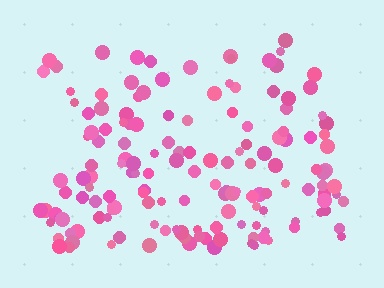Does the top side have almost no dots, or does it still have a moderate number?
Still a moderate number, just noticeably fewer than the bottom.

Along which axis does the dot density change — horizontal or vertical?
Vertical.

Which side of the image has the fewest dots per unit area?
The top.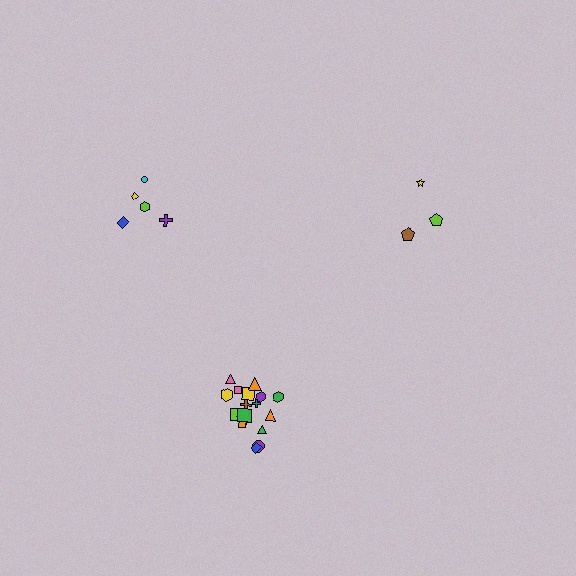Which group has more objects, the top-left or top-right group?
The top-left group.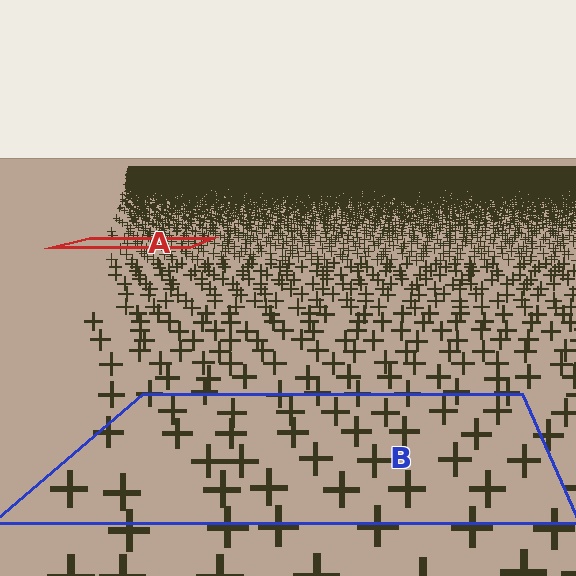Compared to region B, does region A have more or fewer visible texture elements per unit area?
Region A has more texture elements per unit area — they are packed more densely because it is farther away.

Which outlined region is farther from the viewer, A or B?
Region A is farther from the viewer — the texture elements inside it appear smaller and more densely packed.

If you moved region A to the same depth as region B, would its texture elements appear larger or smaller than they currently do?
They would appear larger. At a closer depth, the same texture elements are projected at a bigger on-screen size.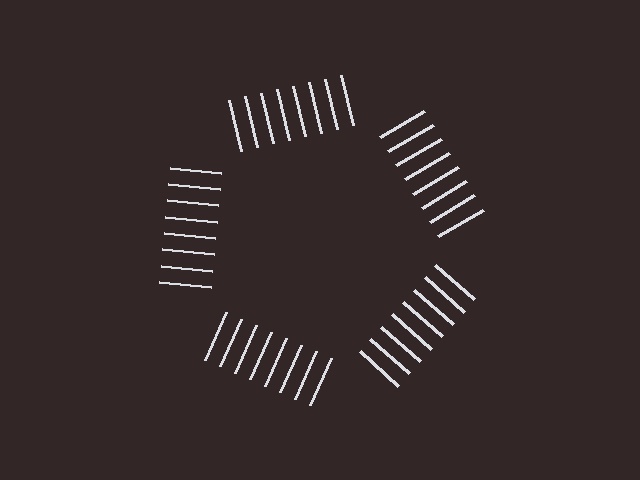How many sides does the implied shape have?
5 sides — the line-ends trace a pentagon.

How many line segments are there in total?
40 — 8 along each of the 5 edges.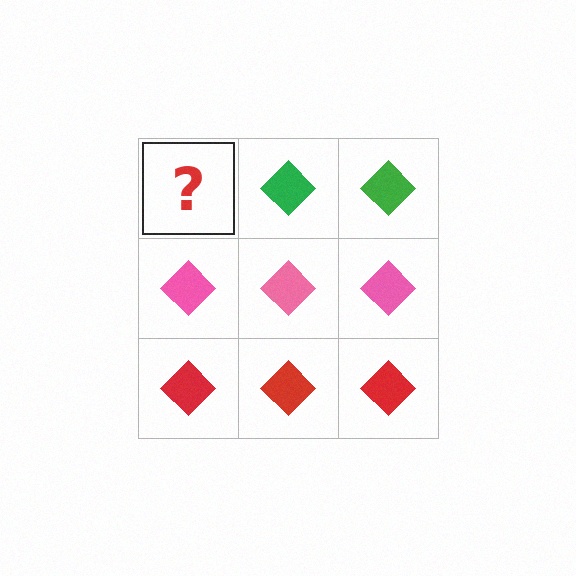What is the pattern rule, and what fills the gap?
The rule is that each row has a consistent color. The gap should be filled with a green diamond.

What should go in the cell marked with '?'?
The missing cell should contain a green diamond.